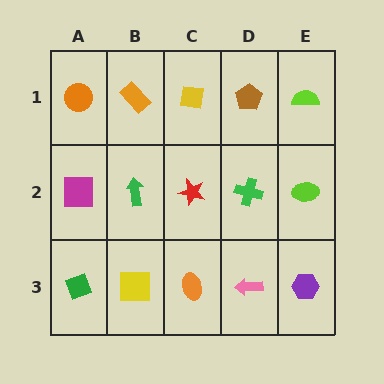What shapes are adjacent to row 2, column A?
An orange circle (row 1, column A), a green diamond (row 3, column A), a green arrow (row 2, column B).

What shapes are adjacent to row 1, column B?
A green arrow (row 2, column B), an orange circle (row 1, column A), a yellow square (row 1, column C).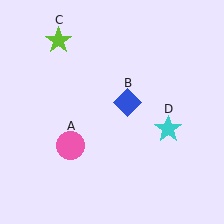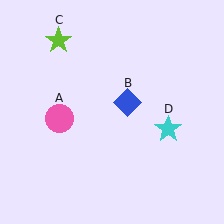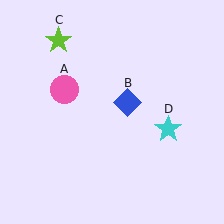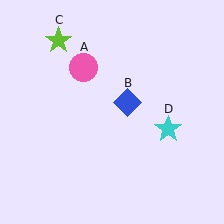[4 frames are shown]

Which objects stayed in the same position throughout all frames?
Blue diamond (object B) and lime star (object C) and cyan star (object D) remained stationary.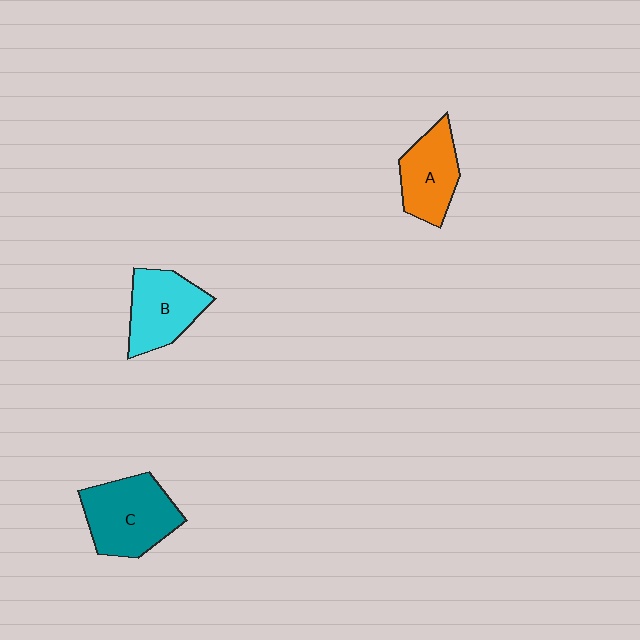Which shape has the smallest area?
Shape A (orange).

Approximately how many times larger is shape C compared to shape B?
Approximately 1.2 times.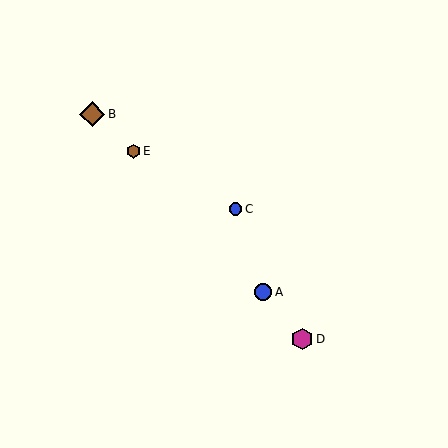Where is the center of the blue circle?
The center of the blue circle is at (263, 292).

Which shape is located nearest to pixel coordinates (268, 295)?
The blue circle (labeled A) at (263, 292) is nearest to that location.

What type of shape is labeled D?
Shape D is a magenta hexagon.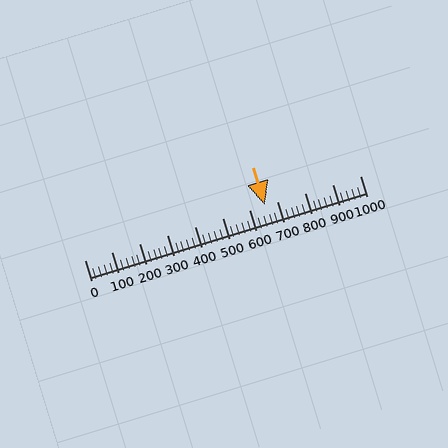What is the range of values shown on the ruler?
The ruler shows values from 0 to 1000.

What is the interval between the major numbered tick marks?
The major tick marks are spaced 100 units apart.